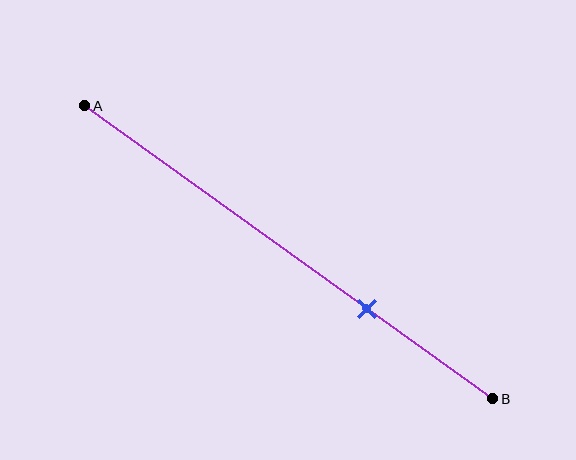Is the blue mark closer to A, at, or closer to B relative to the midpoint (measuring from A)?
The blue mark is closer to point B than the midpoint of segment AB.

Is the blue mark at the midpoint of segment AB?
No, the mark is at about 70% from A, not at the 50% midpoint.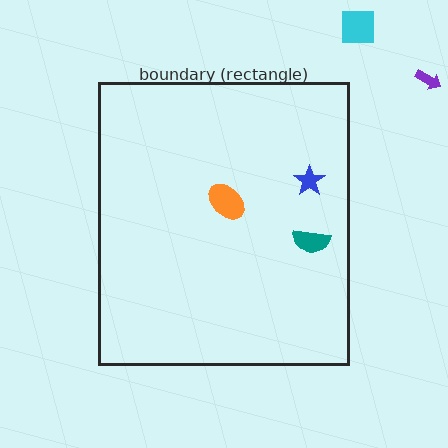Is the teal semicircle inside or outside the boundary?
Inside.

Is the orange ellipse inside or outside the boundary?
Inside.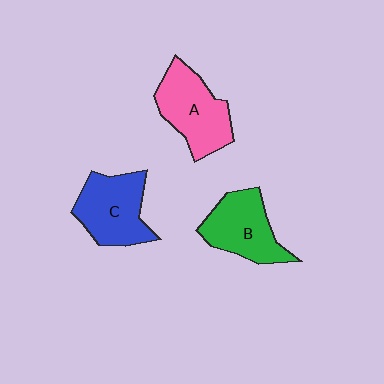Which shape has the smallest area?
Shape B (green).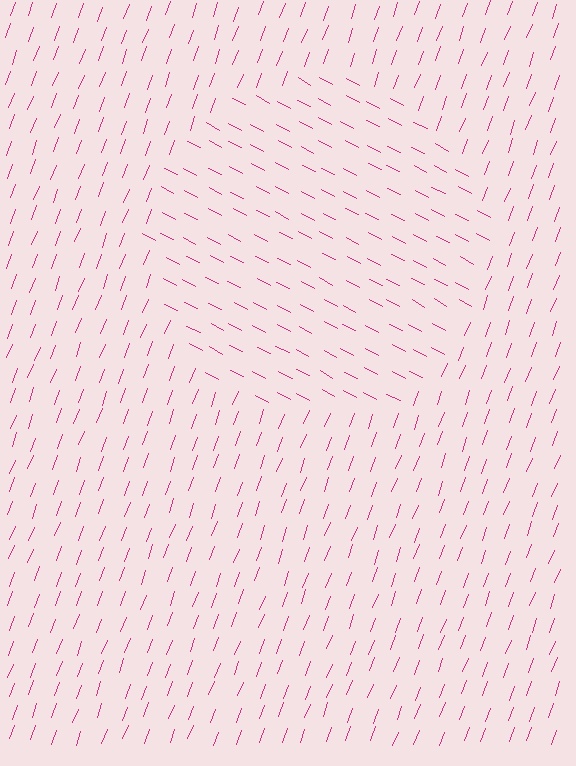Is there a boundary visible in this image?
Yes, there is a texture boundary formed by a change in line orientation.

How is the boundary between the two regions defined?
The boundary is defined purely by a change in line orientation (approximately 83 degrees difference). All lines are the same color and thickness.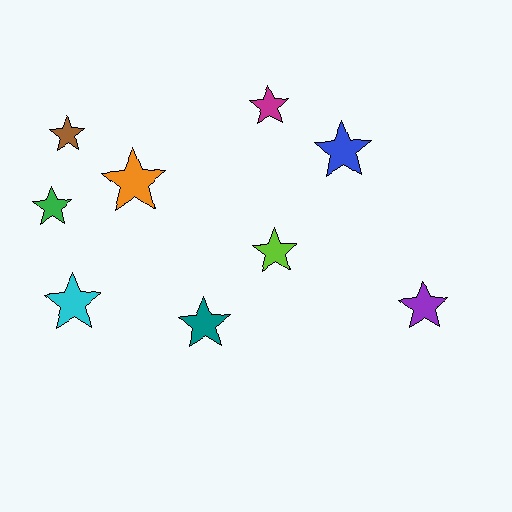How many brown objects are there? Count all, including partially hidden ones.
There is 1 brown object.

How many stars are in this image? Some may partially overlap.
There are 9 stars.